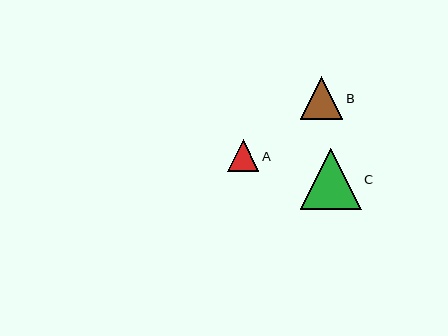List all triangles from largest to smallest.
From largest to smallest: C, B, A.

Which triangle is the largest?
Triangle C is the largest with a size of approximately 61 pixels.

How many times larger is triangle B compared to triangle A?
Triangle B is approximately 1.3 times the size of triangle A.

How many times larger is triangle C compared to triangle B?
Triangle C is approximately 1.4 times the size of triangle B.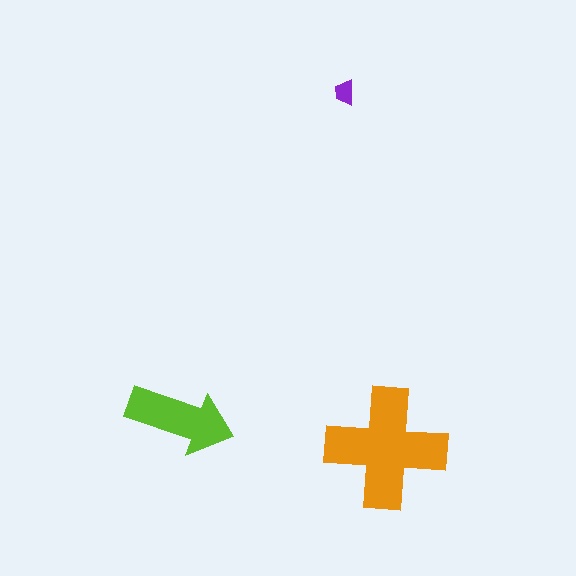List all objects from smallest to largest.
The purple trapezoid, the lime arrow, the orange cross.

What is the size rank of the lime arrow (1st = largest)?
2nd.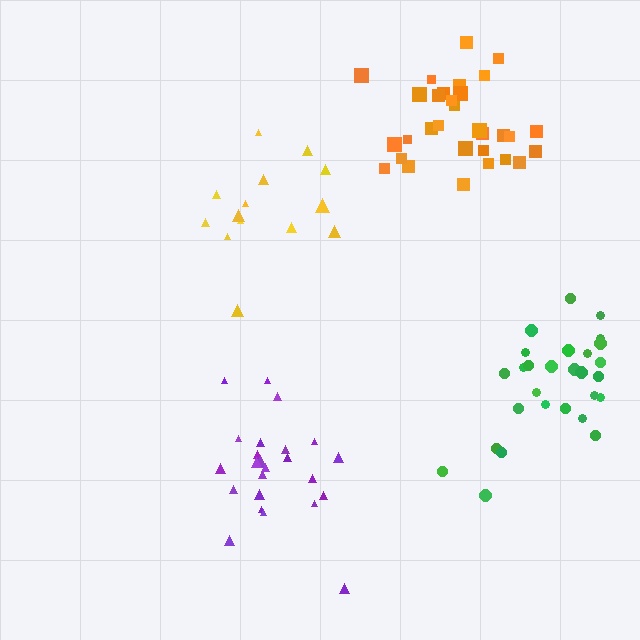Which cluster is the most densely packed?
Purple.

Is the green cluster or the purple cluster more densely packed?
Purple.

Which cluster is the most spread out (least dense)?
Yellow.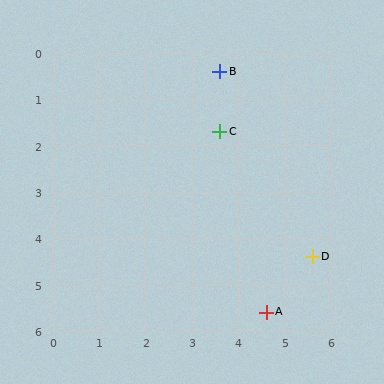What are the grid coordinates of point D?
Point D is at approximately (5.6, 4.4).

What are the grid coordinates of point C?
Point C is at approximately (3.6, 1.7).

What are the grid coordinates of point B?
Point B is at approximately (3.6, 0.4).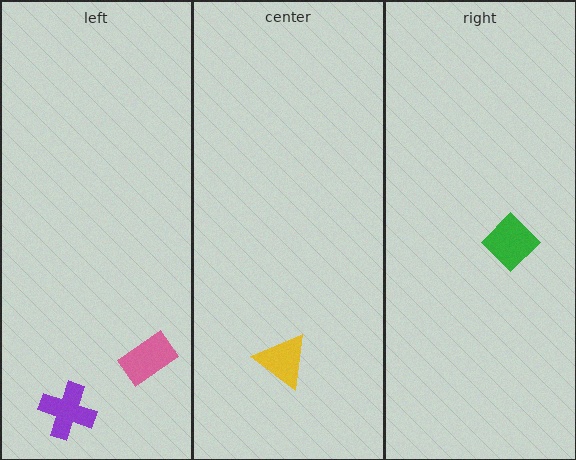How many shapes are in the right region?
1.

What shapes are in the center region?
The yellow triangle.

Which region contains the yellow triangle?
The center region.